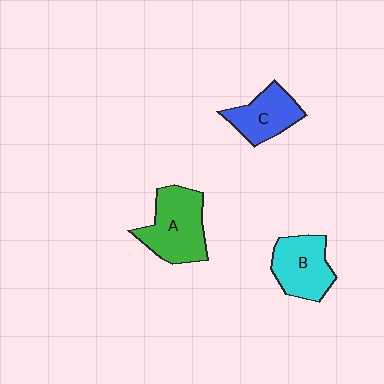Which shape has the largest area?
Shape A (green).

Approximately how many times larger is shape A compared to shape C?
Approximately 1.4 times.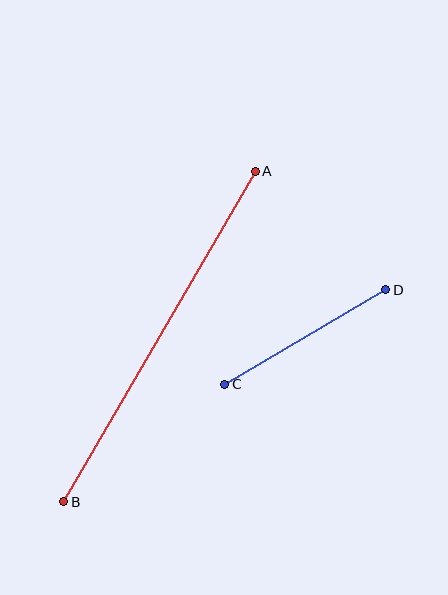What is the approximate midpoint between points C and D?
The midpoint is at approximately (305, 337) pixels.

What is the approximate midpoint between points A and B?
The midpoint is at approximately (159, 336) pixels.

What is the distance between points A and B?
The distance is approximately 382 pixels.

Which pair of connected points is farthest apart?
Points A and B are farthest apart.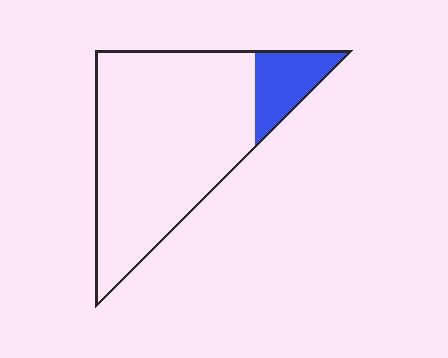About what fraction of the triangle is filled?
About one eighth (1/8).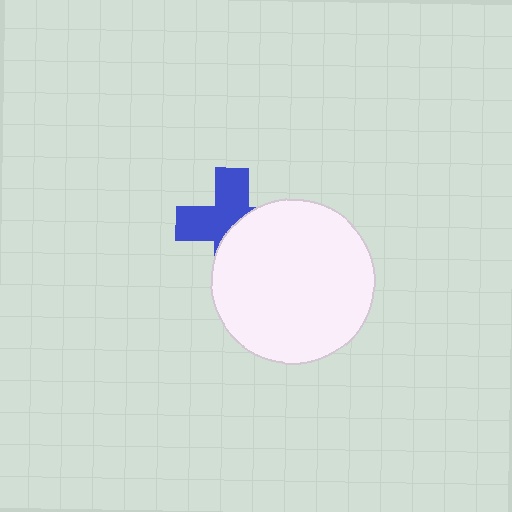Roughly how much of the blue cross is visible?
About half of it is visible (roughly 53%).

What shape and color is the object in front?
The object in front is a white circle.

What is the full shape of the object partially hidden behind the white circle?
The partially hidden object is a blue cross.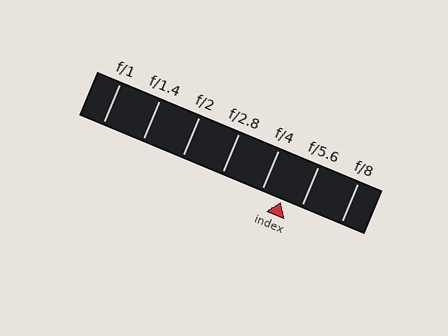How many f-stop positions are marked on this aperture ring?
There are 7 f-stop positions marked.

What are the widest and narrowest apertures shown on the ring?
The widest aperture shown is f/1 and the narrowest is f/8.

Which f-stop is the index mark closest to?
The index mark is closest to f/5.6.